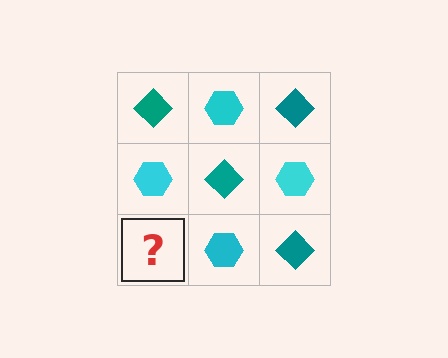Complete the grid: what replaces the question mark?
The question mark should be replaced with a teal diamond.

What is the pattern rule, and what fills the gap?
The rule is that it alternates teal diamond and cyan hexagon in a checkerboard pattern. The gap should be filled with a teal diamond.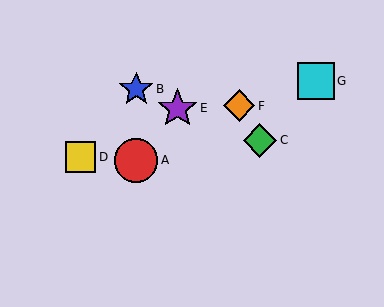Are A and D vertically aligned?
No, A is at x≈136 and D is at x≈80.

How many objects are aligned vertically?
2 objects (A, B) are aligned vertically.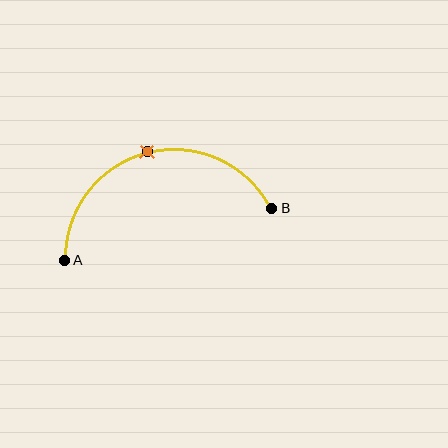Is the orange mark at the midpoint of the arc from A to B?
Yes. The orange mark lies on the arc at equal arc-length from both A and B — it is the arc midpoint.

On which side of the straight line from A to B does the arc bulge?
The arc bulges above the straight line connecting A and B.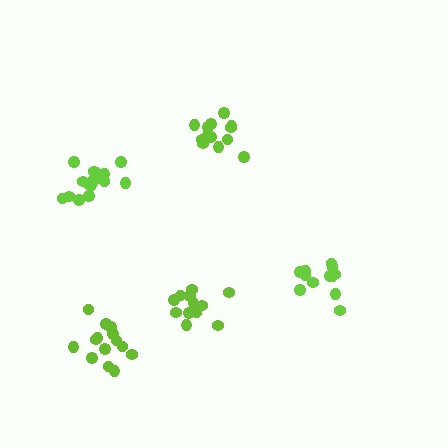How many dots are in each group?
Group 1: 13 dots, Group 2: 16 dots, Group 3: 12 dots, Group 4: 14 dots, Group 5: 13 dots (68 total).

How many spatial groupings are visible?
There are 5 spatial groupings.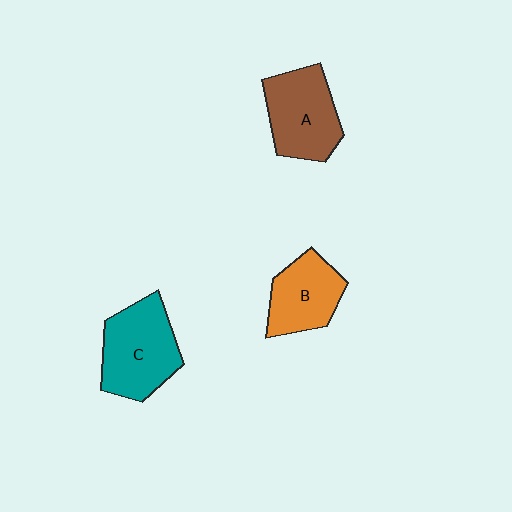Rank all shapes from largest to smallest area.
From largest to smallest: C (teal), A (brown), B (orange).